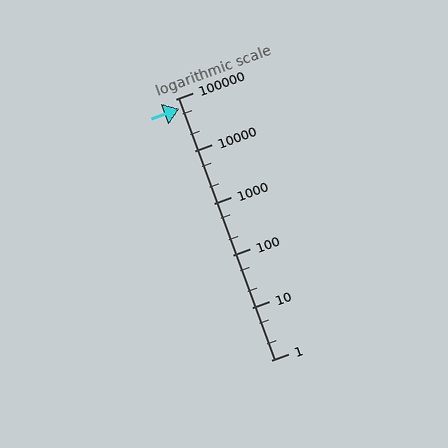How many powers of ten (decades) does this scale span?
The scale spans 5 decades, from 1 to 100000.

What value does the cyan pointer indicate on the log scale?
The pointer indicates approximately 64000.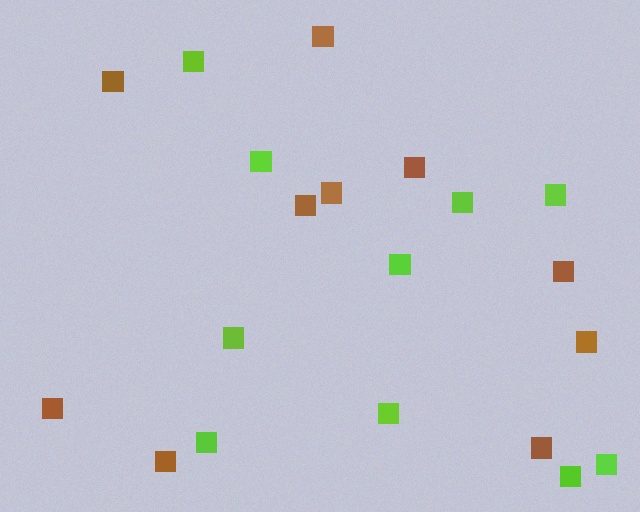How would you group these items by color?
There are 2 groups: one group of brown squares (10) and one group of lime squares (10).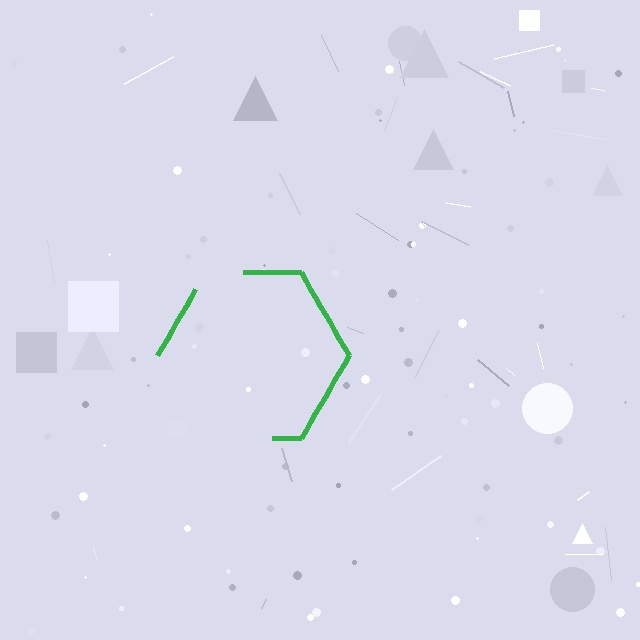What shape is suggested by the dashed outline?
The dashed outline suggests a hexagon.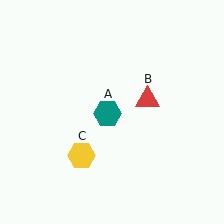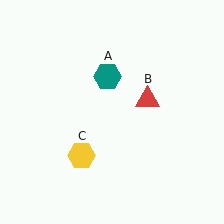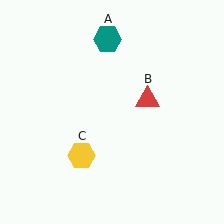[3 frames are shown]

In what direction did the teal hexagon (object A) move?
The teal hexagon (object A) moved up.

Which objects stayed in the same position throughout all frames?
Red triangle (object B) and yellow hexagon (object C) remained stationary.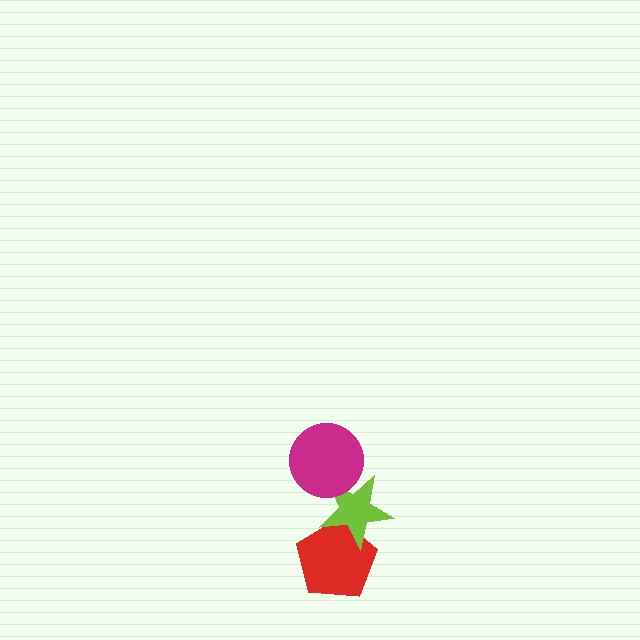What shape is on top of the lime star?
The magenta circle is on top of the lime star.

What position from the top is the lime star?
The lime star is 2nd from the top.